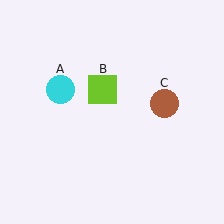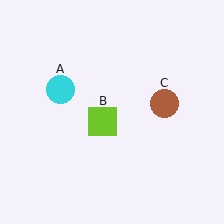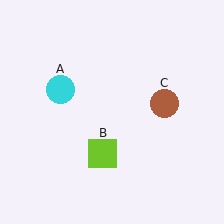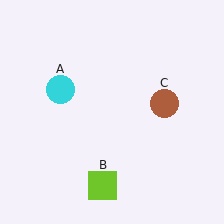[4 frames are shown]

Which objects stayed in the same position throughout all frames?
Cyan circle (object A) and brown circle (object C) remained stationary.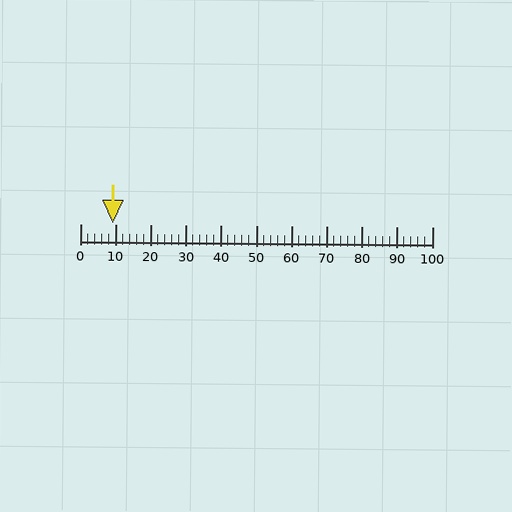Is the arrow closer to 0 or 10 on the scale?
The arrow is closer to 10.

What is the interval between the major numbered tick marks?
The major tick marks are spaced 10 units apart.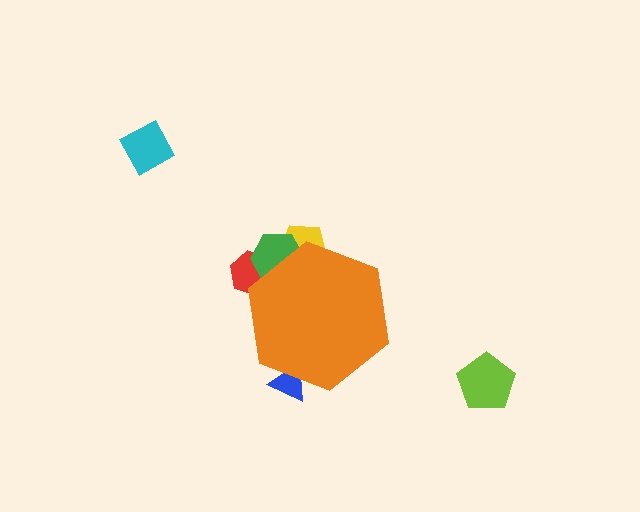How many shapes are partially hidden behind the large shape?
4 shapes are partially hidden.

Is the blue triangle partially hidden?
Yes, the blue triangle is partially hidden behind the orange hexagon.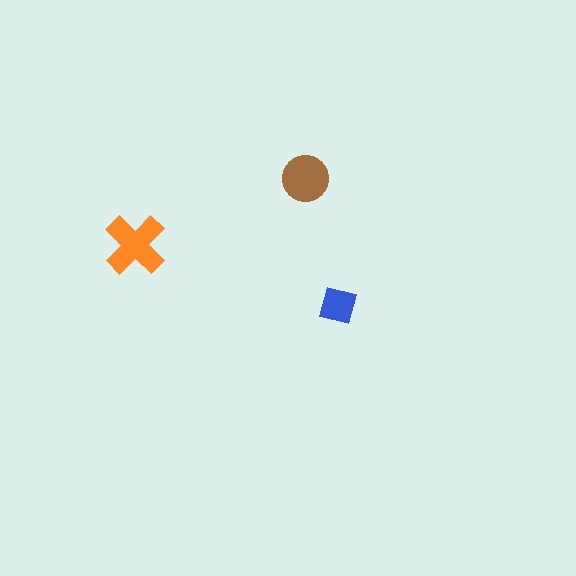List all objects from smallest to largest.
The blue square, the brown circle, the orange cross.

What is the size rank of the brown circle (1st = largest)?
2nd.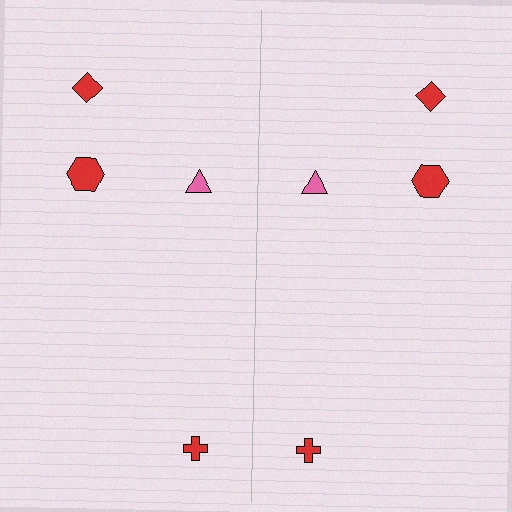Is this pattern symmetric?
Yes, this pattern has bilateral (reflection) symmetry.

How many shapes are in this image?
There are 8 shapes in this image.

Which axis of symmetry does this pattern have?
The pattern has a vertical axis of symmetry running through the center of the image.